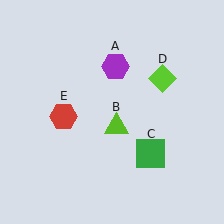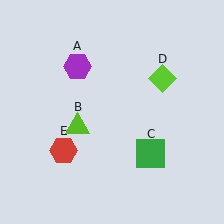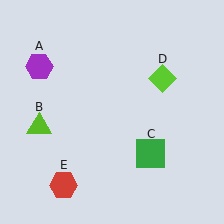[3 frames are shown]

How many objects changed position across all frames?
3 objects changed position: purple hexagon (object A), lime triangle (object B), red hexagon (object E).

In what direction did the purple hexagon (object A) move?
The purple hexagon (object A) moved left.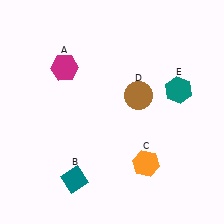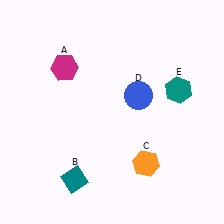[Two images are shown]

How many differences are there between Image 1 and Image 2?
There is 1 difference between the two images.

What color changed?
The circle (D) changed from brown in Image 1 to blue in Image 2.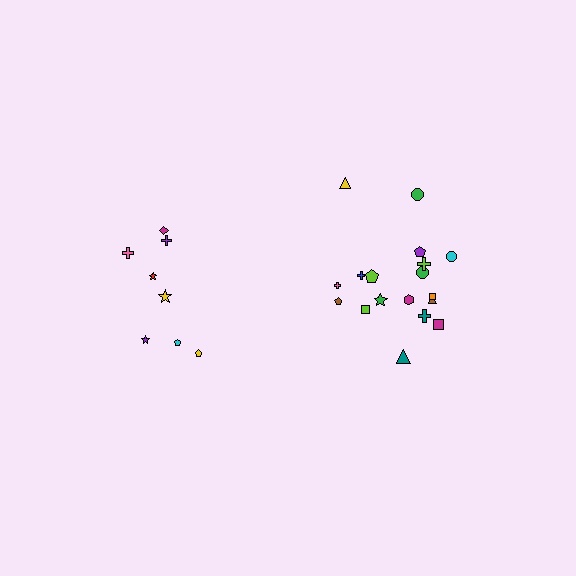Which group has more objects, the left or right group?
The right group.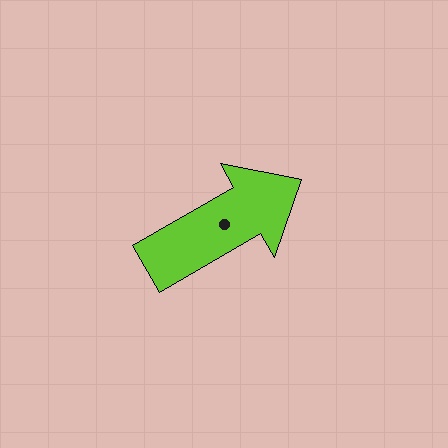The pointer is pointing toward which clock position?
Roughly 2 o'clock.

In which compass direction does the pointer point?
Northeast.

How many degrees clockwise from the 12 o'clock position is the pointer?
Approximately 60 degrees.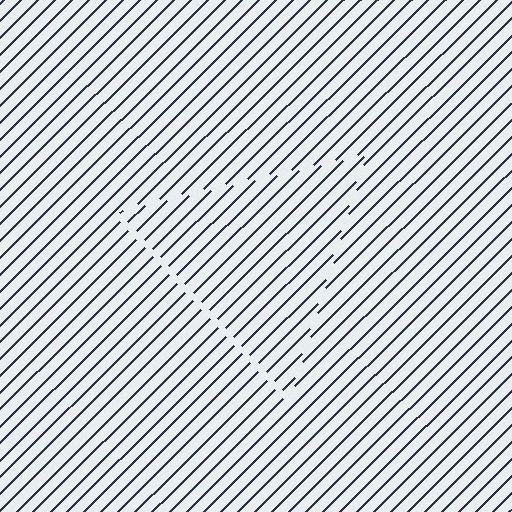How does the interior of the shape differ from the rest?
The interior of the shape contains the same grating, shifted by half a period — the contour is defined by the phase discontinuity where line-ends from the inner and outer gratings abut.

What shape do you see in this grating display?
An illusory triangle. The interior of the shape contains the same grating, shifted by half a period — the contour is defined by the phase discontinuity where line-ends from the inner and outer gratings abut.